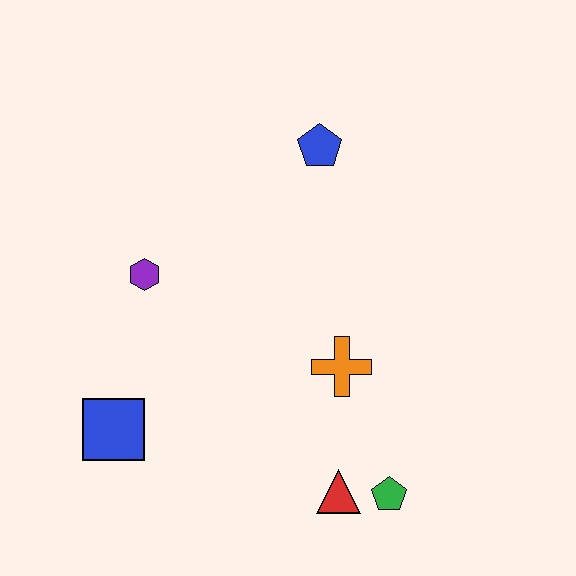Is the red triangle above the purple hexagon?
No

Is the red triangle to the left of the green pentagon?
Yes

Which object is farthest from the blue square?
The blue pentagon is farthest from the blue square.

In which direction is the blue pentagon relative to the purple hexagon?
The blue pentagon is to the right of the purple hexagon.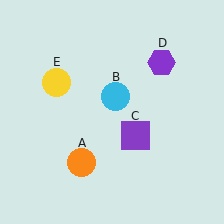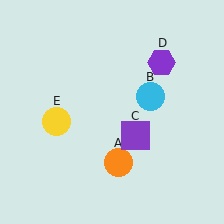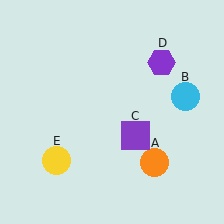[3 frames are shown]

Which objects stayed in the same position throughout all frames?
Purple square (object C) and purple hexagon (object D) remained stationary.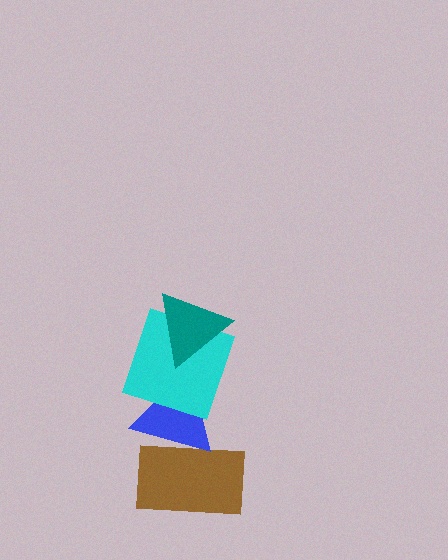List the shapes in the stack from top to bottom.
From top to bottom: the teal triangle, the cyan square, the blue triangle, the brown rectangle.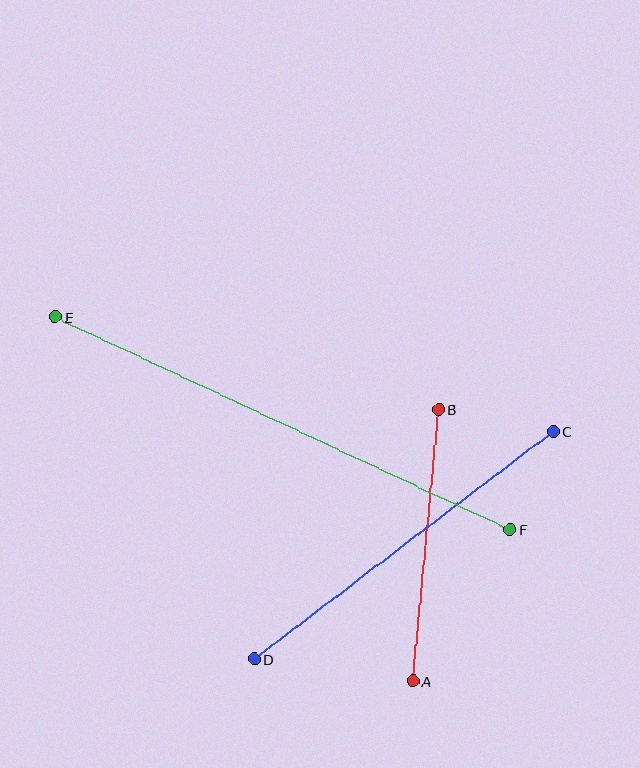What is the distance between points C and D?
The distance is approximately 375 pixels.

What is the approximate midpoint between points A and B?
The midpoint is at approximately (426, 545) pixels.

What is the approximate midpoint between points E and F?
The midpoint is at approximately (283, 423) pixels.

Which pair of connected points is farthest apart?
Points E and F are farthest apart.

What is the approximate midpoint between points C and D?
The midpoint is at approximately (404, 545) pixels.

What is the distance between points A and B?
The distance is approximately 273 pixels.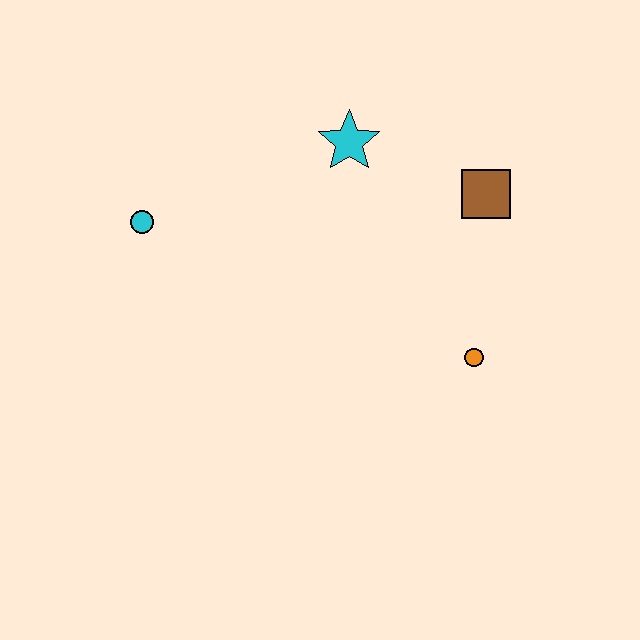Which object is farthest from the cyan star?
The orange circle is farthest from the cyan star.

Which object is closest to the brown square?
The cyan star is closest to the brown square.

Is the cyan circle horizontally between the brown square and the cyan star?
No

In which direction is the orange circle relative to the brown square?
The orange circle is below the brown square.